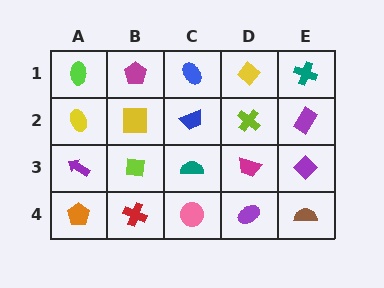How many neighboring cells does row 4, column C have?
3.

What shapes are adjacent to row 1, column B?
A yellow square (row 2, column B), a lime ellipse (row 1, column A), a blue ellipse (row 1, column C).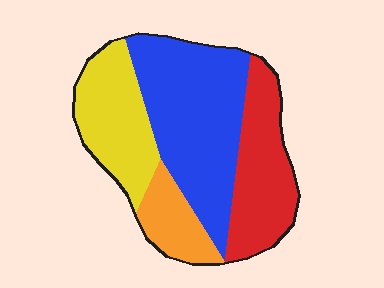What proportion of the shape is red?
Red covers about 25% of the shape.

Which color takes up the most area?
Blue, at roughly 40%.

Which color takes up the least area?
Orange, at roughly 10%.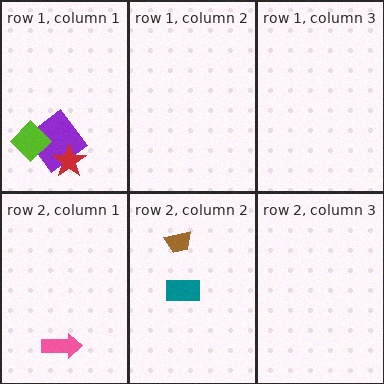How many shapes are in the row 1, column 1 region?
3.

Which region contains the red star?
The row 1, column 1 region.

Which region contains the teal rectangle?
The row 2, column 2 region.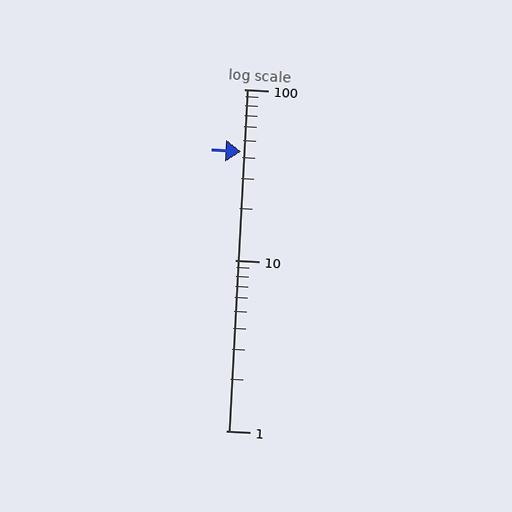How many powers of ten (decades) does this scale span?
The scale spans 2 decades, from 1 to 100.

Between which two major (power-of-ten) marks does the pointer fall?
The pointer is between 10 and 100.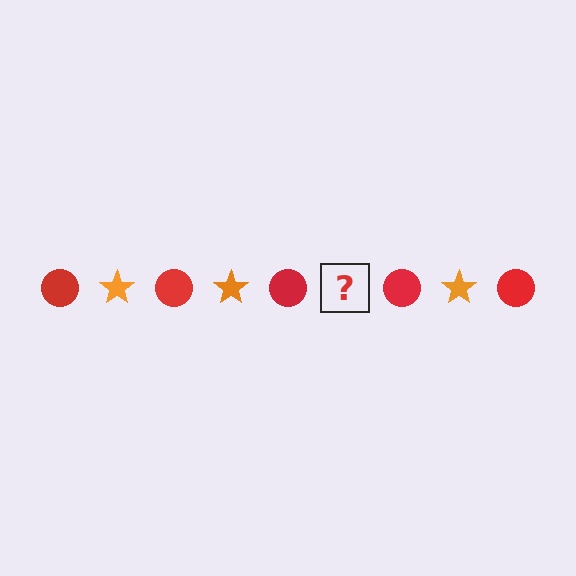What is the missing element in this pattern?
The missing element is an orange star.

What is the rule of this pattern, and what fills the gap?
The rule is that the pattern alternates between red circle and orange star. The gap should be filled with an orange star.